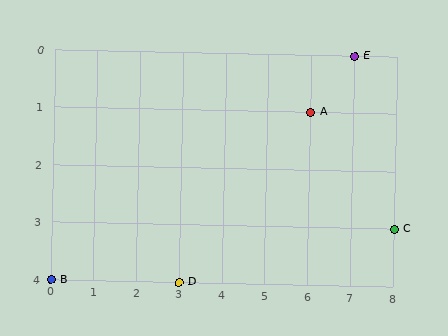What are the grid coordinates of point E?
Point E is at grid coordinates (7, 0).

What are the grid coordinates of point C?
Point C is at grid coordinates (8, 3).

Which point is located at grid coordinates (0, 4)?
Point B is at (0, 4).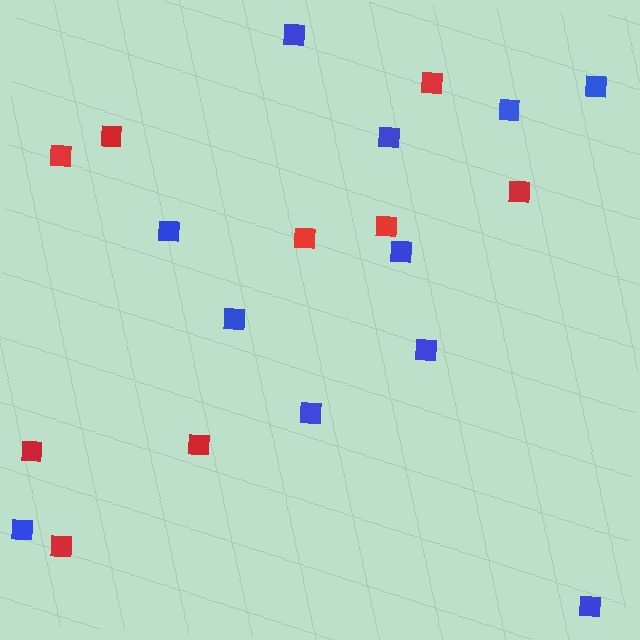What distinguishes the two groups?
There are 2 groups: one group of red squares (9) and one group of blue squares (11).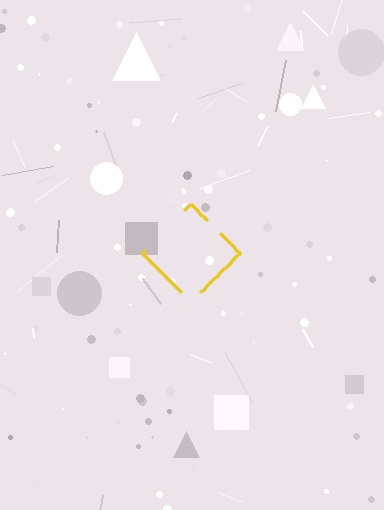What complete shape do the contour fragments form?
The contour fragments form a diamond.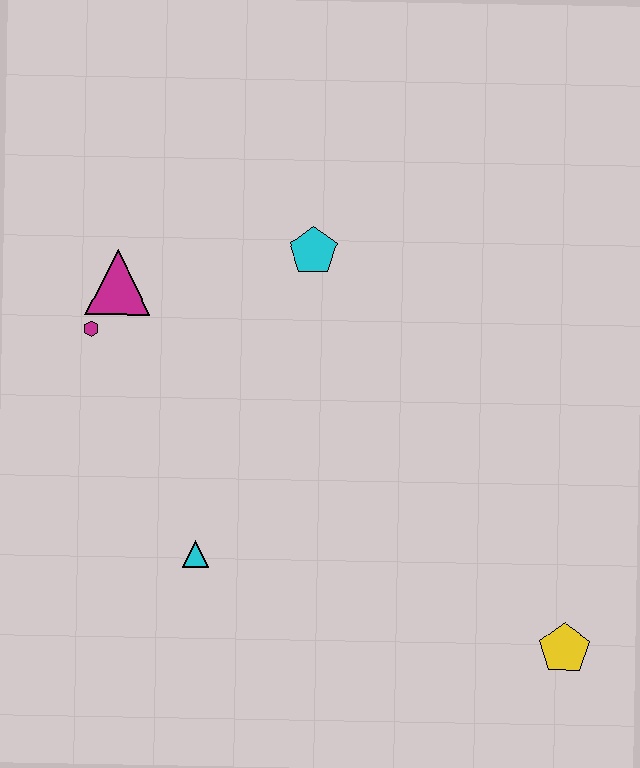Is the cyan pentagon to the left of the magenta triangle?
No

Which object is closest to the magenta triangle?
The magenta hexagon is closest to the magenta triangle.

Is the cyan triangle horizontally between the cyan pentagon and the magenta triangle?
Yes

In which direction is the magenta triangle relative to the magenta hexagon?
The magenta triangle is above the magenta hexagon.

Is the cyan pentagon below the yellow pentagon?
No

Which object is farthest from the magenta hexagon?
The yellow pentagon is farthest from the magenta hexagon.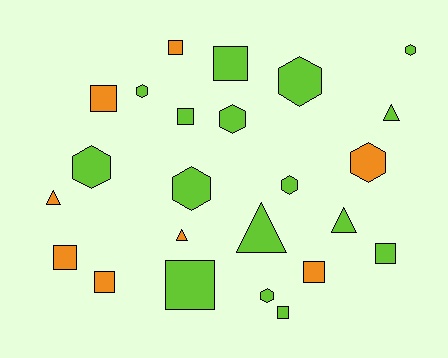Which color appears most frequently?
Lime, with 16 objects.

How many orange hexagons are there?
There is 1 orange hexagon.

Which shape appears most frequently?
Square, with 10 objects.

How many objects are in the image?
There are 24 objects.